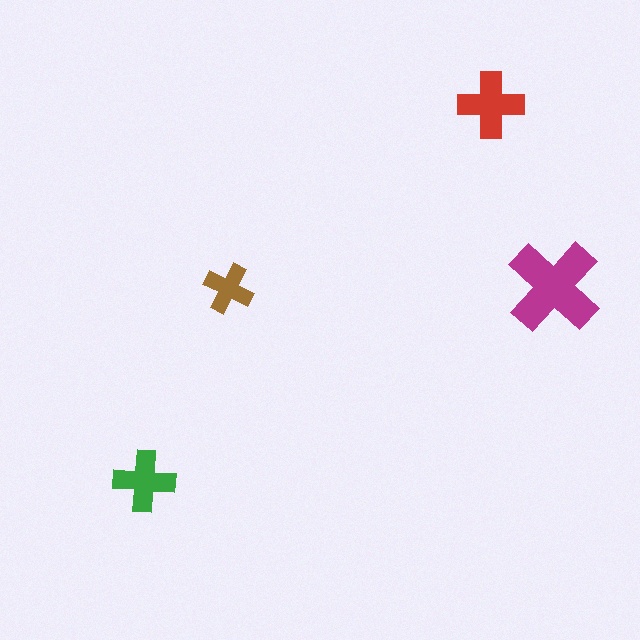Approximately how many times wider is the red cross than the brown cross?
About 1.5 times wider.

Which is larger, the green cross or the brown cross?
The green one.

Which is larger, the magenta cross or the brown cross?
The magenta one.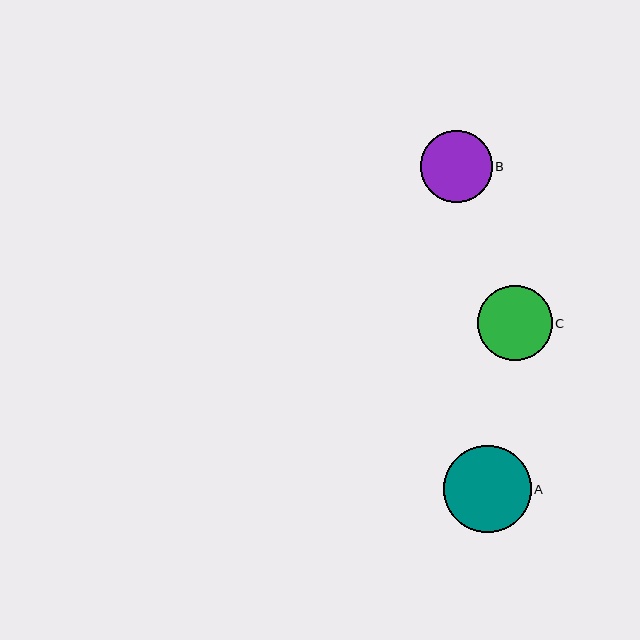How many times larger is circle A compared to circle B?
Circle A is approximately 1.2 times the size of circle B.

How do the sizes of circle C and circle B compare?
Circle C and circle B are approximately the same size.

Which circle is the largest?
Circle A is the largest with a size of approximately 87 pixels.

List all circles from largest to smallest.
From largest to smallest: A, C, B.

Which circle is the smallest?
Circle B is the smallest with a size of approximately 71 pixels.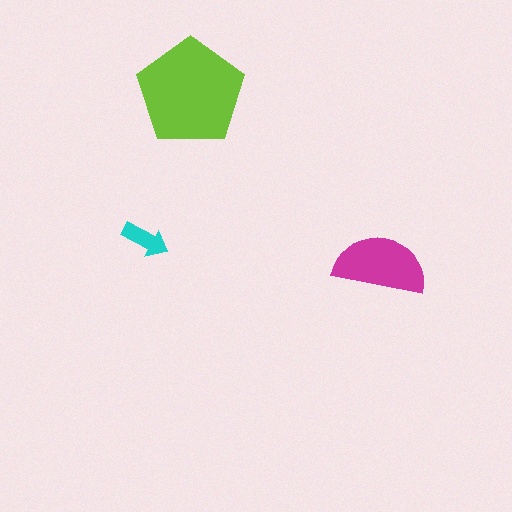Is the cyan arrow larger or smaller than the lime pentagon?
Smaller.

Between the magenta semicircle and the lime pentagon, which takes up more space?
The lime pentagon.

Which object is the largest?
The lime pentagon.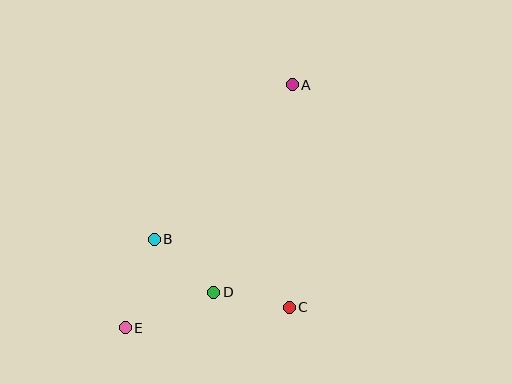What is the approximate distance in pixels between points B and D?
The distance between B and D is approximately 80 pixels.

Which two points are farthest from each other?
Points A and E are farthest from each other.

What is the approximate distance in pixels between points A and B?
The distance between A and B is approximately 207 pixels.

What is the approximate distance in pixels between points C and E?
The distance between C and E is approximately 165 pixels.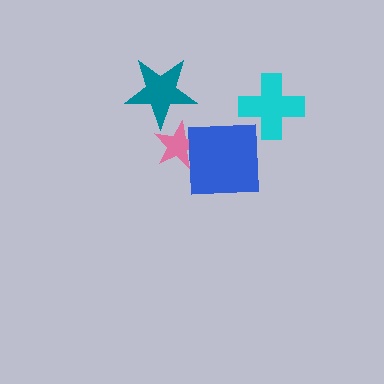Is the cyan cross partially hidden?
No, no other shape covers it.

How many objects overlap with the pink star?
2 objects overlap with the pink star.